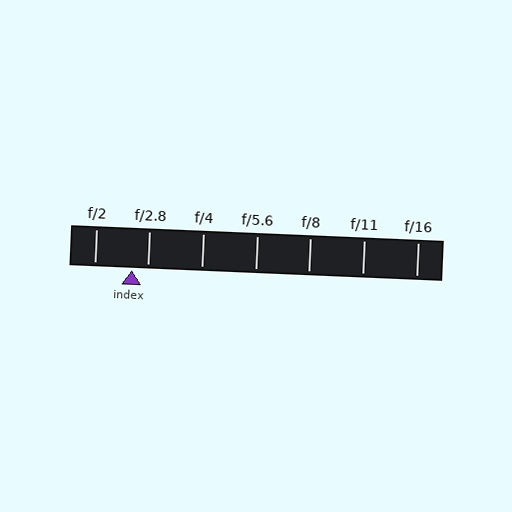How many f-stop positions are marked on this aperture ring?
There are 7 f-stop positions marked.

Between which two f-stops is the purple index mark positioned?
The index mark is between f/2 and f/2.8.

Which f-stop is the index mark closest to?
The index mark is closest to f/2.8.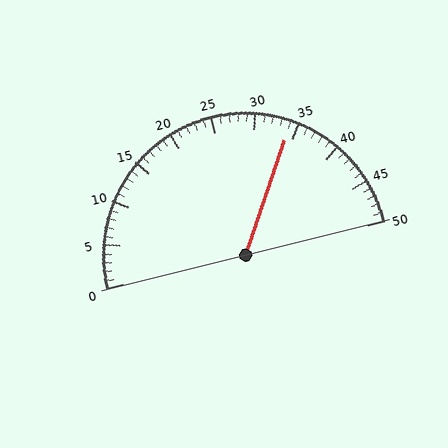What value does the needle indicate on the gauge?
The needle indicates approximately 34.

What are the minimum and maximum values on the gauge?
The gauge ranges from 0 to 50.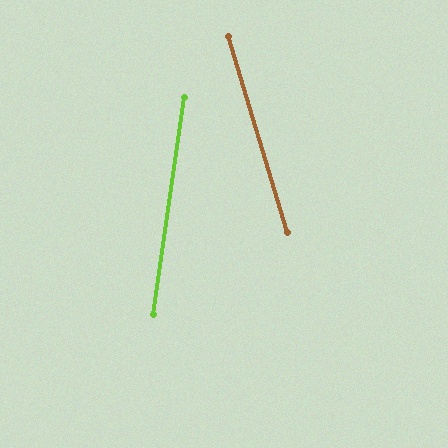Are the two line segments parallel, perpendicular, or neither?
Neither parallel nor perpendicular — they differ by about 25°.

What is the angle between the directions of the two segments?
Approximately 25 degrees.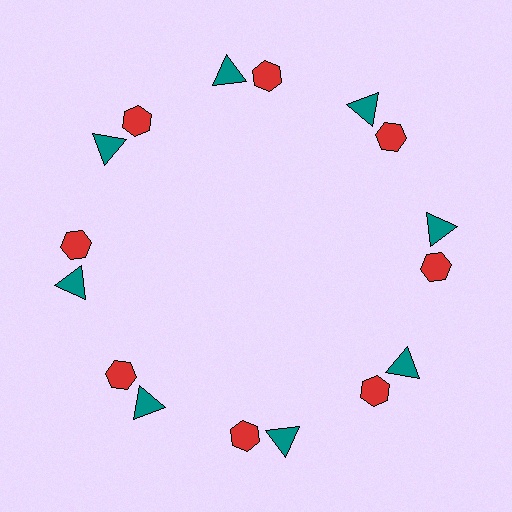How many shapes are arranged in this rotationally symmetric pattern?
There are 16 shapes, arranged in 8 groups of 2.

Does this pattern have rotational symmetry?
Yes, this pattern has 8-fold rotational symmetry. It looks the same after rotating 45 degrees around the center.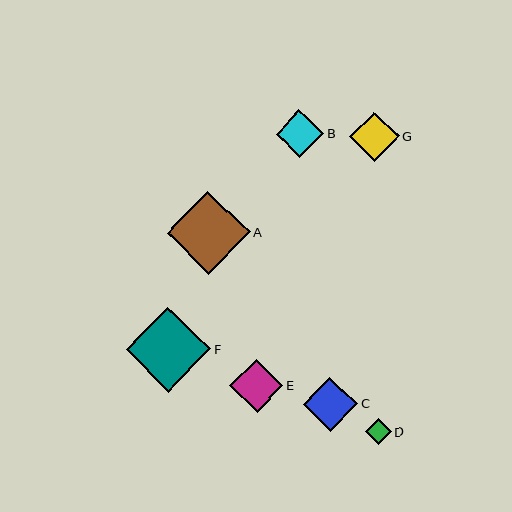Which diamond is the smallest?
Diamond D is the smallest with a size of approximately 26 pixels.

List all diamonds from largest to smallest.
From largest to smallest: F, A, C, E, G, B, D.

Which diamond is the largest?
Diamond F is the largest with a size of approximately 85 pixels.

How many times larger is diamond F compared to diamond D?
Diamond F is approximately 3.3 times the size of diamond D.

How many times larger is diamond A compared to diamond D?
Diamond A is approximately 3.2 times the size of diamond D.